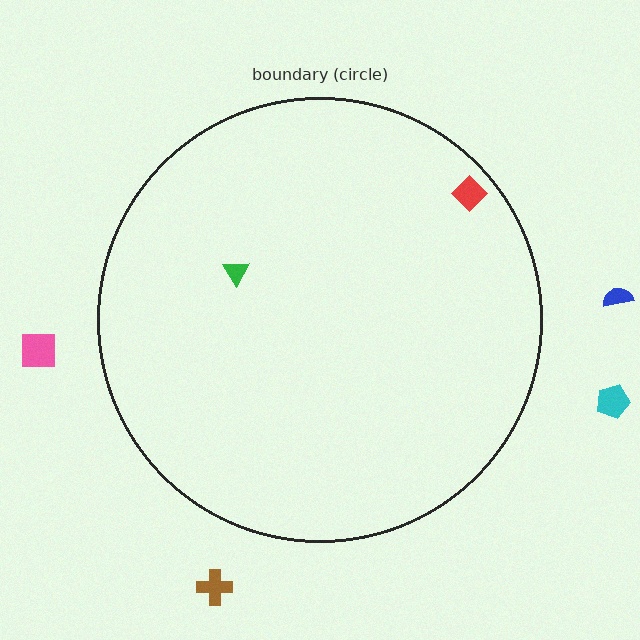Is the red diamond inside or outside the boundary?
Inside.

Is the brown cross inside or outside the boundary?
Outside.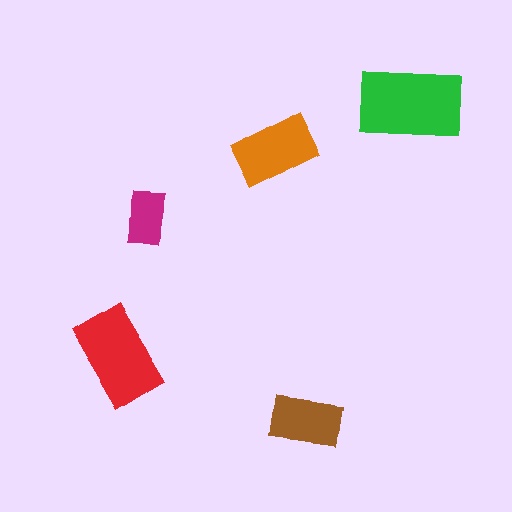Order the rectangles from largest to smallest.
the green one, the red one, the orange one, the brown one, the magenta one.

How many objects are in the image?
There are 5 objects in the image.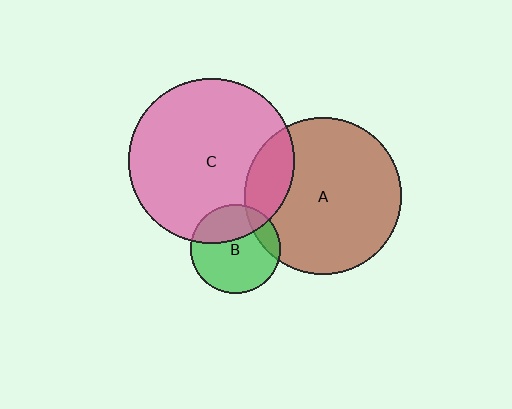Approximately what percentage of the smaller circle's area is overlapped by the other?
Approximately 20%.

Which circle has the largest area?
Circle C (pink).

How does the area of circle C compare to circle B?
Approximately 3.4 times.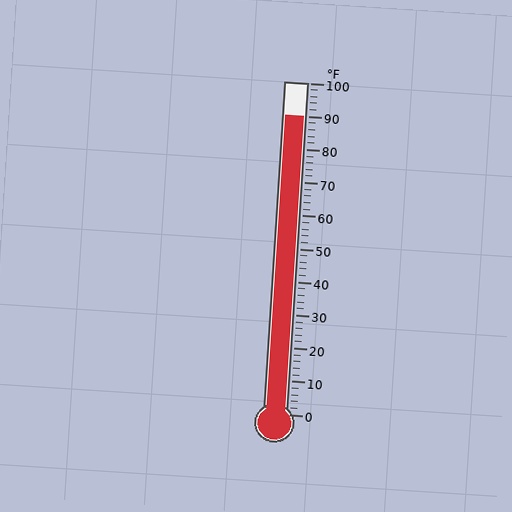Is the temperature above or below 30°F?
The temperature is above 30°F.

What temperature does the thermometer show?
The thermometer shows approximately 90°F.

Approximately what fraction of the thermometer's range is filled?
The thermometer is filled to approximately 90% of its range.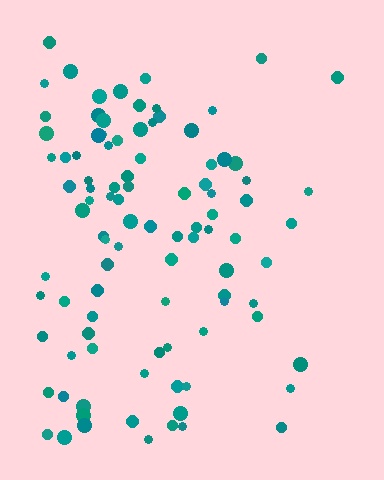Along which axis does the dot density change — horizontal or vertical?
Horizontal.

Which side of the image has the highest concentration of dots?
The left.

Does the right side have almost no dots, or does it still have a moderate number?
Still a moderate number, just noticeably fewer than the left.